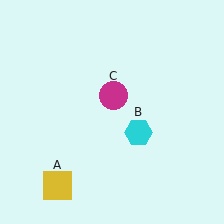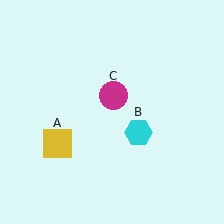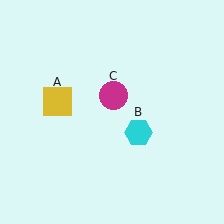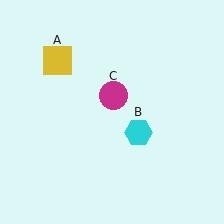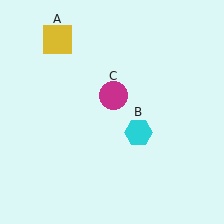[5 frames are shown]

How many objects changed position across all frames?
1 object changed position: yellow square (object A).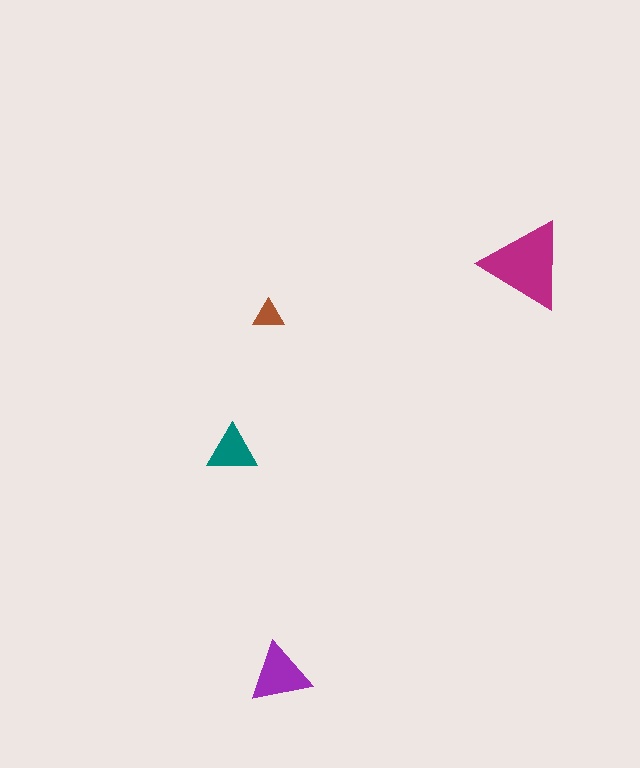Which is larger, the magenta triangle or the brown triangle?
The magenta one.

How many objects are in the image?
There are 4 objects in the image.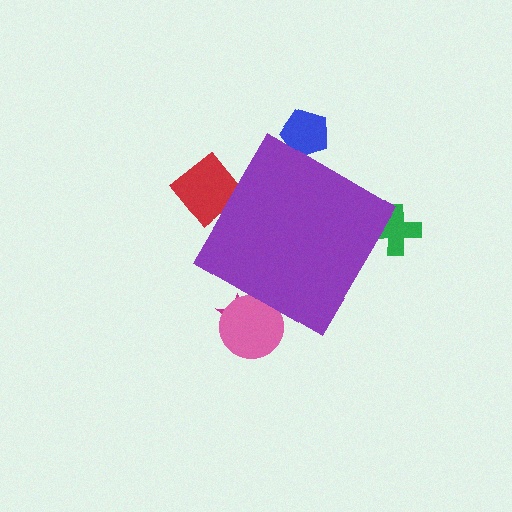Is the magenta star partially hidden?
Yes, the magenta star is partially hidden behind the purple diamond.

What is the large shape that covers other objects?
A purple diamond.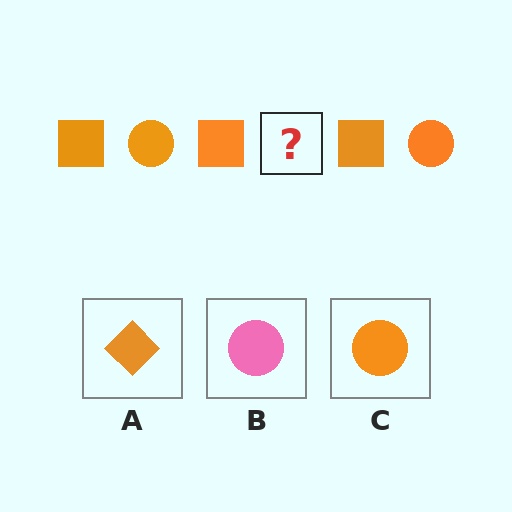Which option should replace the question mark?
Option C.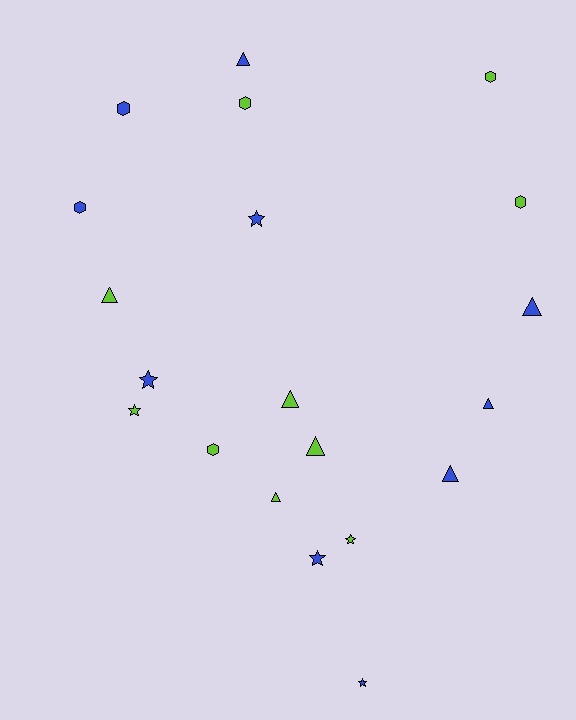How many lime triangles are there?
There are 4 lime triangles.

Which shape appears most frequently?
Triangle, with 8 objects.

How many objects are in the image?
There are 20 objects.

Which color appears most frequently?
Blue, with 10 objects.